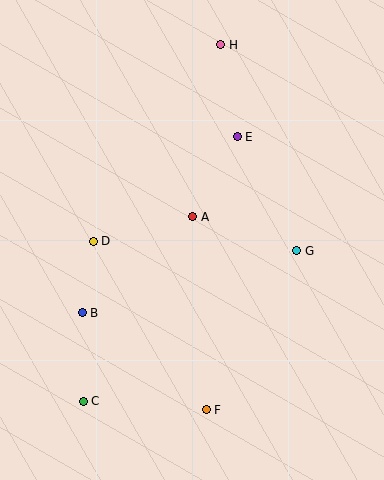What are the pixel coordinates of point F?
Point F is at (206, 410).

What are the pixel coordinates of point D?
Point D is at (93, 241).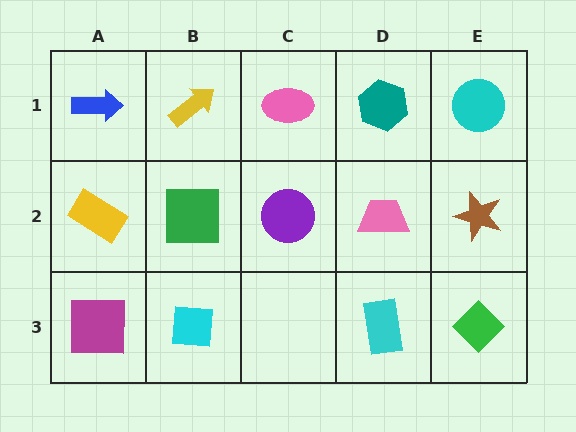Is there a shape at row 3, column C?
No, that cell is empty.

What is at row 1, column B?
A yellow arrow.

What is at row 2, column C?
A purple circle.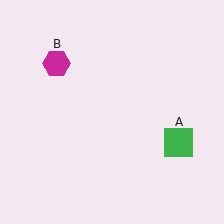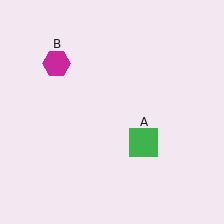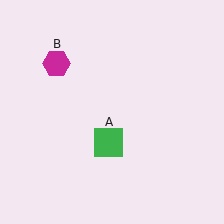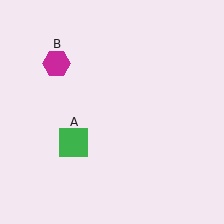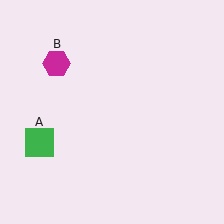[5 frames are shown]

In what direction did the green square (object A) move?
The green square (object A) moved left.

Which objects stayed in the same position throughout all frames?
Magenta hexagon (object B) remained stationary.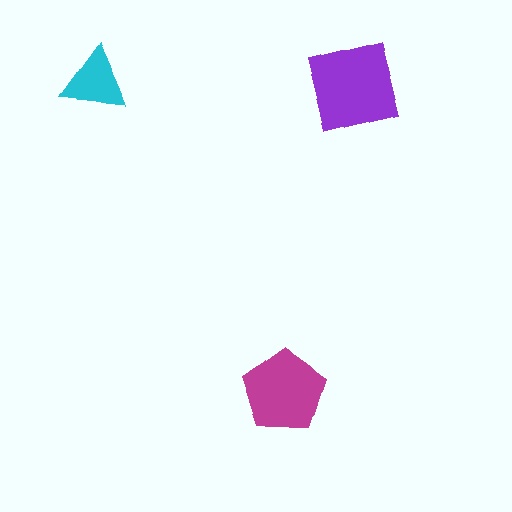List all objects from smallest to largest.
The cyan triangle, the magenta pentagon, the purple square.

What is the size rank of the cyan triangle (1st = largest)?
3rd.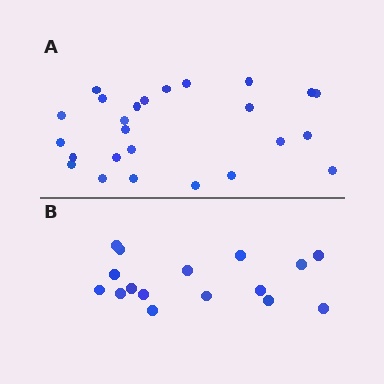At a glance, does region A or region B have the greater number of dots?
Region A (the top region) has more dots.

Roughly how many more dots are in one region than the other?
Region A has roughly 8 or so more dots than region B.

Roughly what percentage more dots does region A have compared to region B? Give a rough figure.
About 55% more.